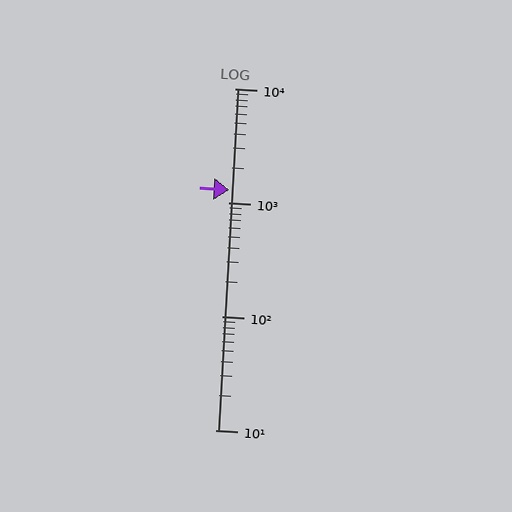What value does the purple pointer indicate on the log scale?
The pointer indicates approximately 1300.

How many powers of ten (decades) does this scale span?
The scale spans 3 decades, from 10 to 10000.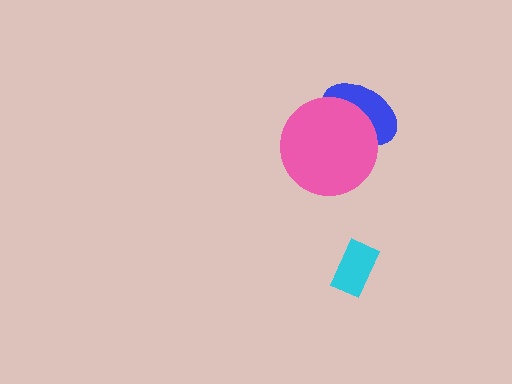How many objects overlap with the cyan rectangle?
0 objects overlap with the cyan rectangle.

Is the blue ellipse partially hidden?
Yes, it is partially covered by another shape.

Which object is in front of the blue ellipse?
The pink circle is in front of the blue ellipse.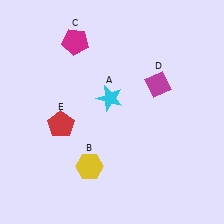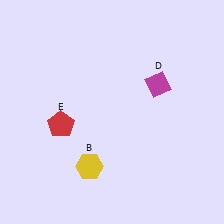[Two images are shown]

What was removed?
The magenta pentagon (C), the cyan star (A) were removed in Image 2.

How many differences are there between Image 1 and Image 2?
There are 2 differences between the two images.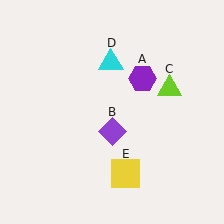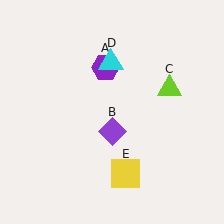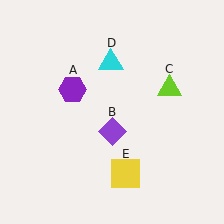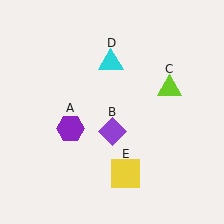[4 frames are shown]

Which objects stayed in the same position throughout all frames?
Purple diamond (object B) and lime triangle (object C) and cyan triangle (object D) and yellow square (object E) remained stationary.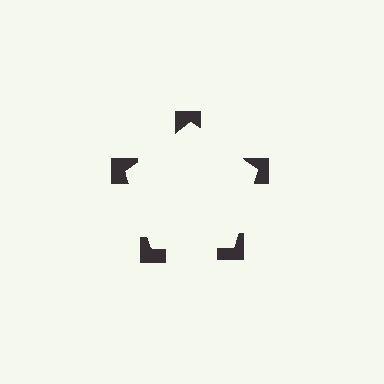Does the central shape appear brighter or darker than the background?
It typically appears slightly brighter than the background, even though no actual brightness change is drawn.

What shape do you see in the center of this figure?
An illusory pentagon — its edges are inferred from the aligned wedge cuts in the notched squares, not physically drawn.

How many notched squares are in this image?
There are 5 — one at each vertex of the illusory pentagon.